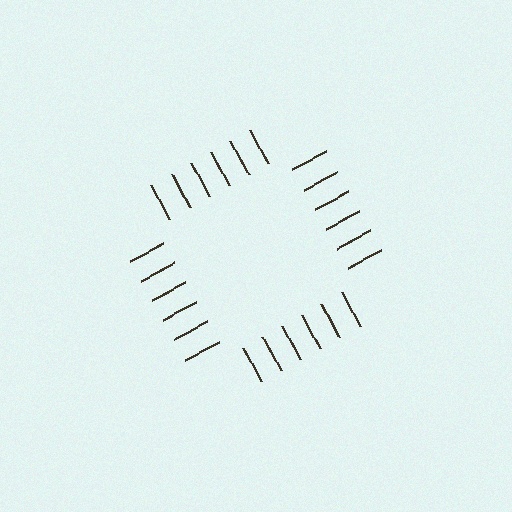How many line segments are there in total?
24 — 6 along each of the 4 edges.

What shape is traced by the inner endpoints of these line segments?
An illusory square — the line segments terminate on its edges but no continuous stroke is drawn.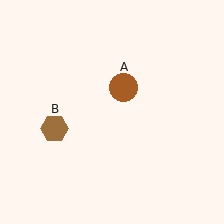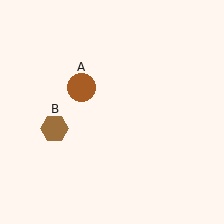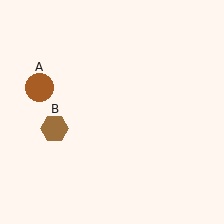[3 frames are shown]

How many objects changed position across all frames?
1 object changed position: brown circle (object A).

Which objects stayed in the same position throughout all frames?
Brown hexagon (object B) remained stationary.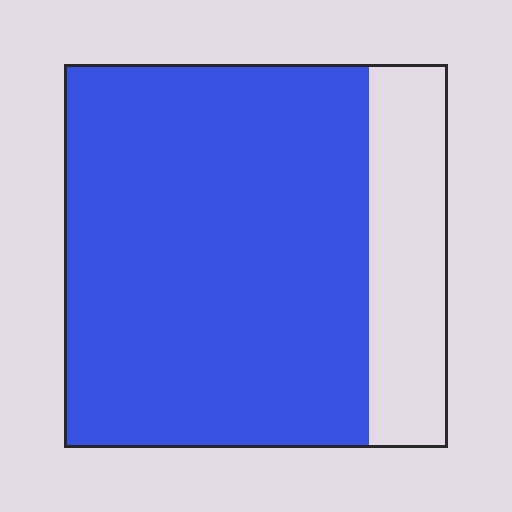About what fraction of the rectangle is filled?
About four fifths (4/5).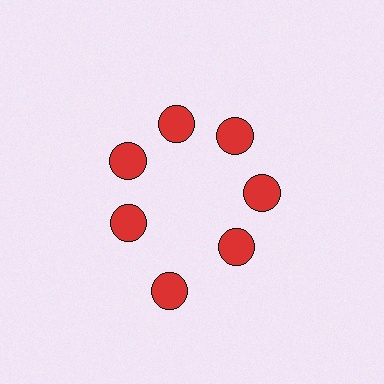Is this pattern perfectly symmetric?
No. The 7 red circles are arranged in a ring, but one element near the 6 o'clock position is pushed outward from the center, breaking the 7-fold rotational symmetry.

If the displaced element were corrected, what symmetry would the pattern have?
It would have 7-fold rotational symmetry — the pattern would map onto itself every 51 degrees.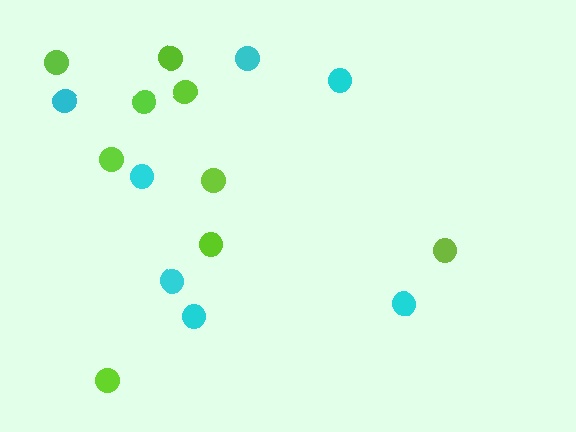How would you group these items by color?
There are 2 groups: one group of cyan circles (7) and one group of lime circles (9).